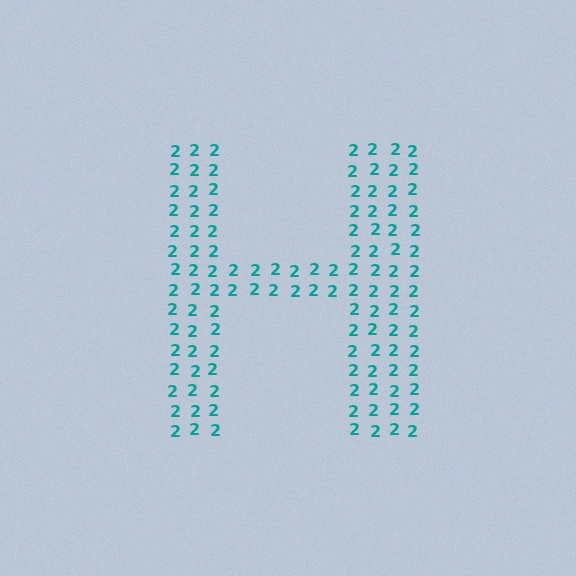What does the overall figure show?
The overall figure shows the letter H.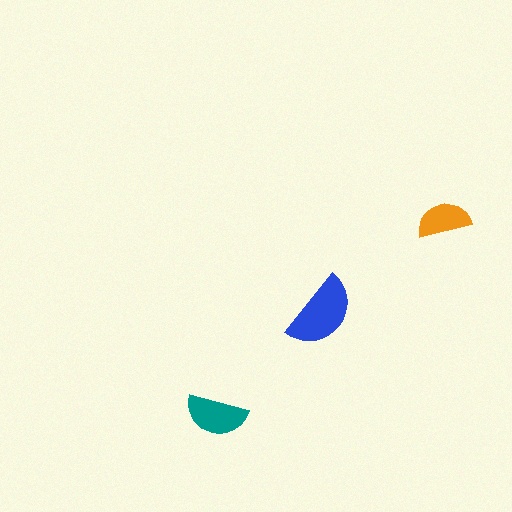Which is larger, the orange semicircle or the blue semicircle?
The blue one.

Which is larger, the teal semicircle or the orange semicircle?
The teal one.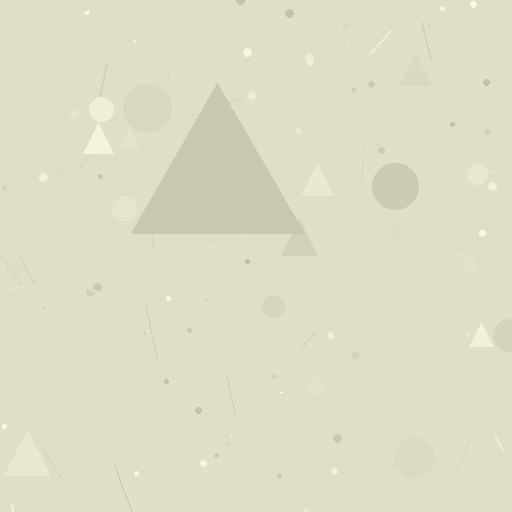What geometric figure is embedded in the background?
A triangle is embedded in the background.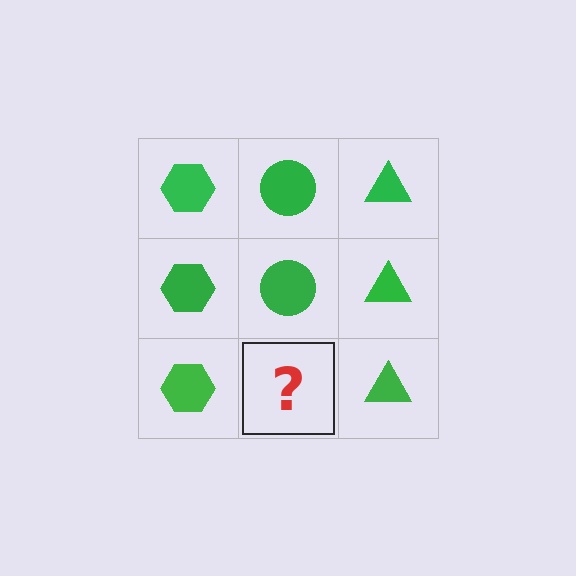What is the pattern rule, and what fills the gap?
The rule is that each column has a consistent shape. The gap should be filled with a green circle.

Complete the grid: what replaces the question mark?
The question mark should be replaced with a green circle.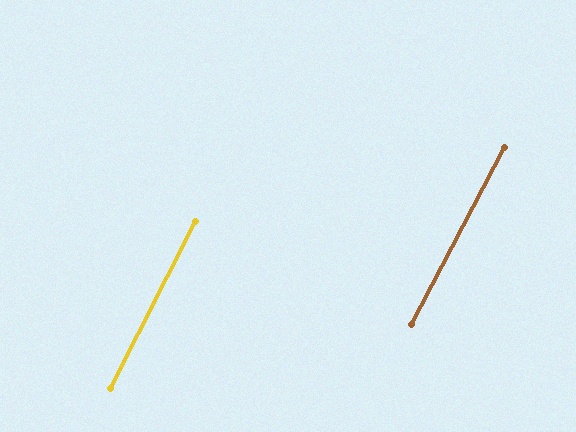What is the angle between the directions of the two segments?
Approximately 1 degree.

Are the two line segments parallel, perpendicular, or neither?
Parallel — their directions differ by only 1.0°.